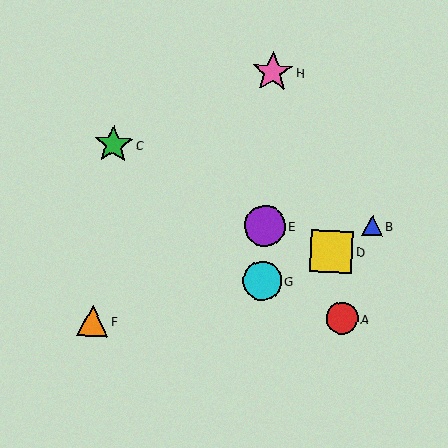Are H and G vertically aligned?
Yes, both are at x≈272.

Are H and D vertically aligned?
No, H is at x≈272 and D is at x≈332.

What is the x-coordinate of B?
Object B is at x≈372.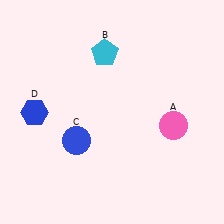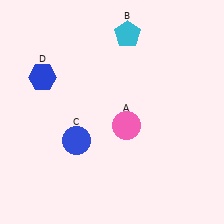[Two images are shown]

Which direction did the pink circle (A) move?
The pink circle (A) moved left.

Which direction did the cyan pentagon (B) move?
The cyan pentagon (B) moved right.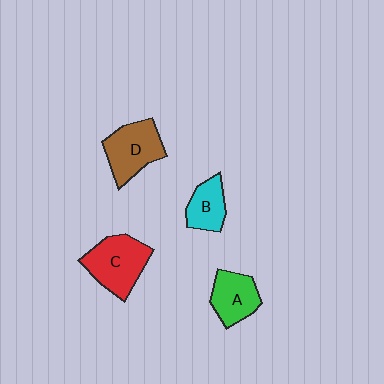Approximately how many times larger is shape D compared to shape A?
Approximately 1.3 times.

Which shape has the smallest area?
Shape B (cyan).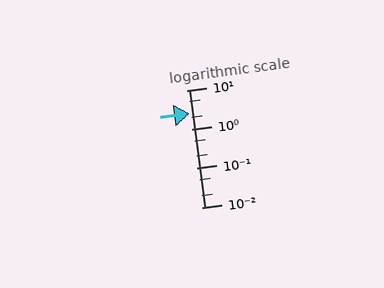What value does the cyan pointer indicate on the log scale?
The pointer indicates approximately 2.6.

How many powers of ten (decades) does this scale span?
The scale spans 3 decades, from 0.01 to 10.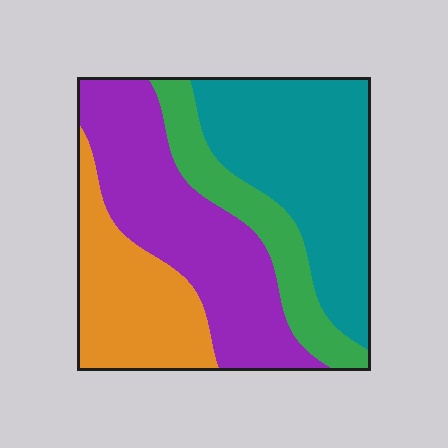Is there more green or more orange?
Orange.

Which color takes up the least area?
Green, at roughly 15%.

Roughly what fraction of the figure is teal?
Teal takes up about one third (1/3) of the figure.